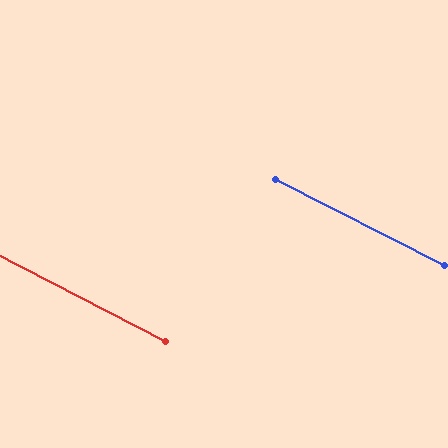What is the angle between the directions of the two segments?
Approximately 0 degrees.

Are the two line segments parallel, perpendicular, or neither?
Parallel — their directions differ by only 0.2°.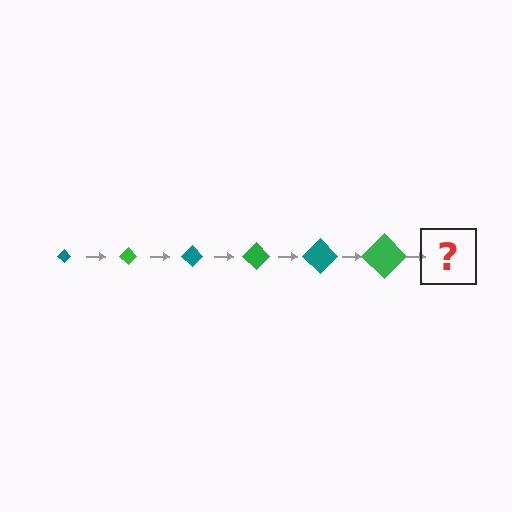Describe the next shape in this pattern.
It should be a teal diamond, larger than the previous one.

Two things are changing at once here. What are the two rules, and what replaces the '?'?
The two rules are that the diamond grows larger each step and the color cycles through teal and green. The '?' should be a teal diamond, larger than the previous one.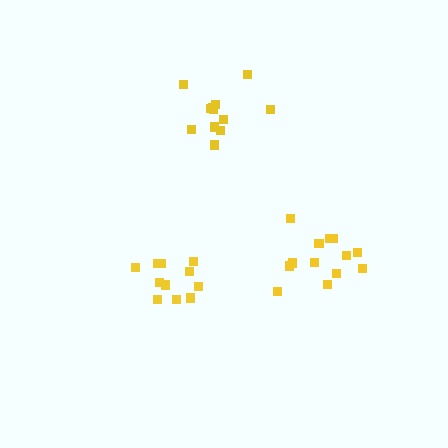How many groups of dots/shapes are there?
There are 3 groups.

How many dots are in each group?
Group 1: 12 dots, Group 2: 11 dots, Group 3: 13 dots (36 total).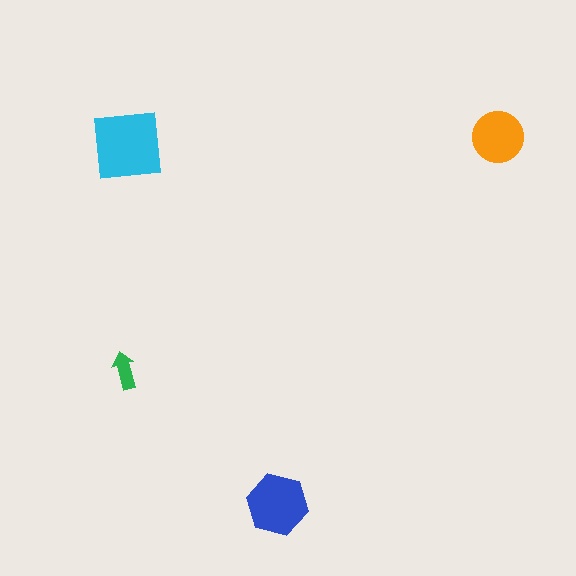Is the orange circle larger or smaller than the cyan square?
Smaller.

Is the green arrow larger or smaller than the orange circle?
Smaller.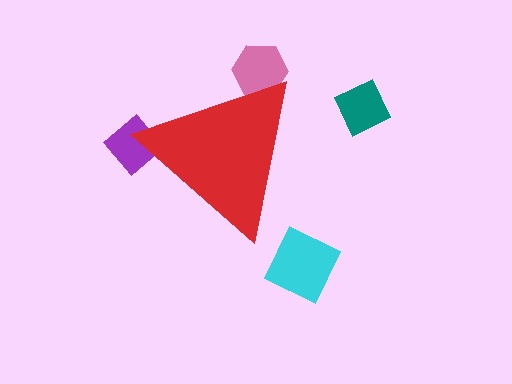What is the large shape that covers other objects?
A red triangle.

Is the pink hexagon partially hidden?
Yes, the pink hexagon is partially hidden behind the red triangle.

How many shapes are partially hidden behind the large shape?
2 shapes are partially hidden.